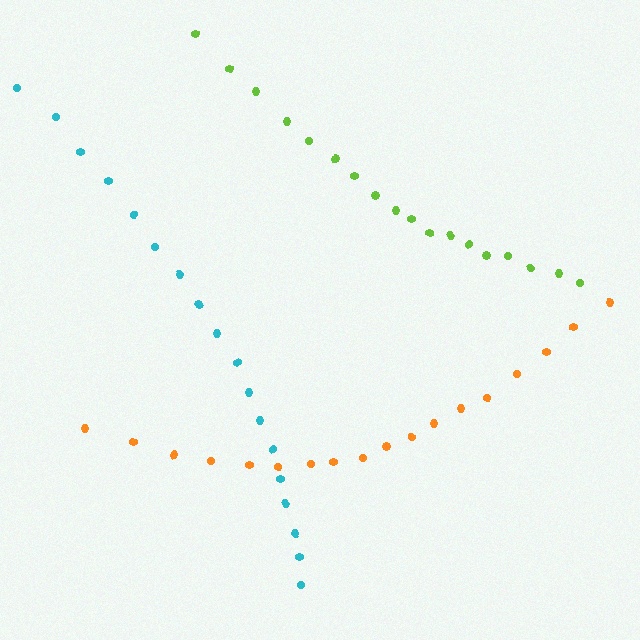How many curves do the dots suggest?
There are 3 distinct paths.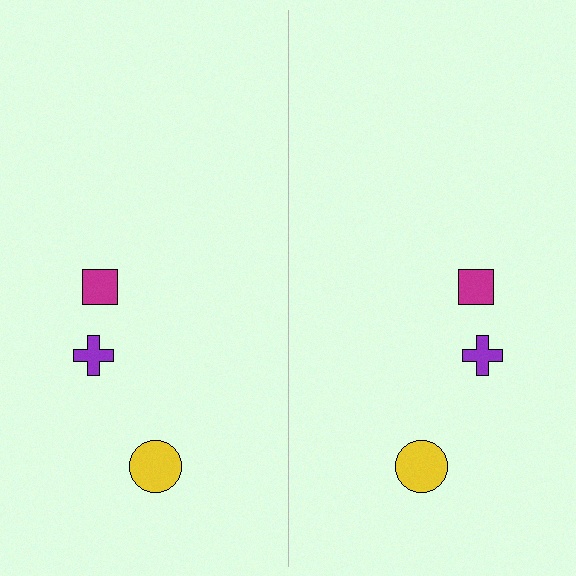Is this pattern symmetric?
Yes, this pattern has bilateral (reflection) symmetry.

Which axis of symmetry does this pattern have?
The pattern has a vertical axis of symmetry running through the center of the image.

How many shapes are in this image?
There are 6 shapes in this image.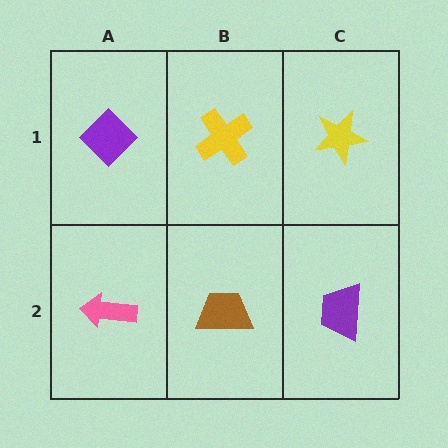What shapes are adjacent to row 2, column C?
A yellow star (row 1, column C), a brown trapezoid (row 2, column B).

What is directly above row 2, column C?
A yellow star.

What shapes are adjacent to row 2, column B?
A yellow cross (row 1, column B), a pink arrow (row 2, column A), a purple trapezoid (row 2, column C).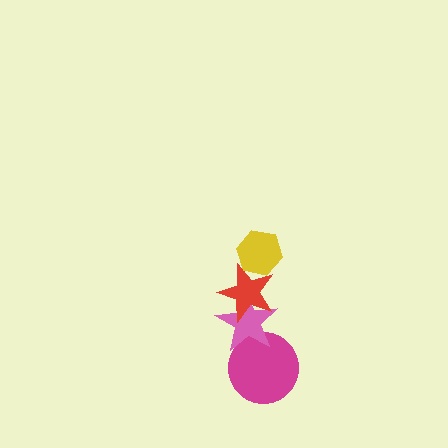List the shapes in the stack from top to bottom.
From top to bottom: the yellow hexagon, the red star, the pink star, the magenta circle.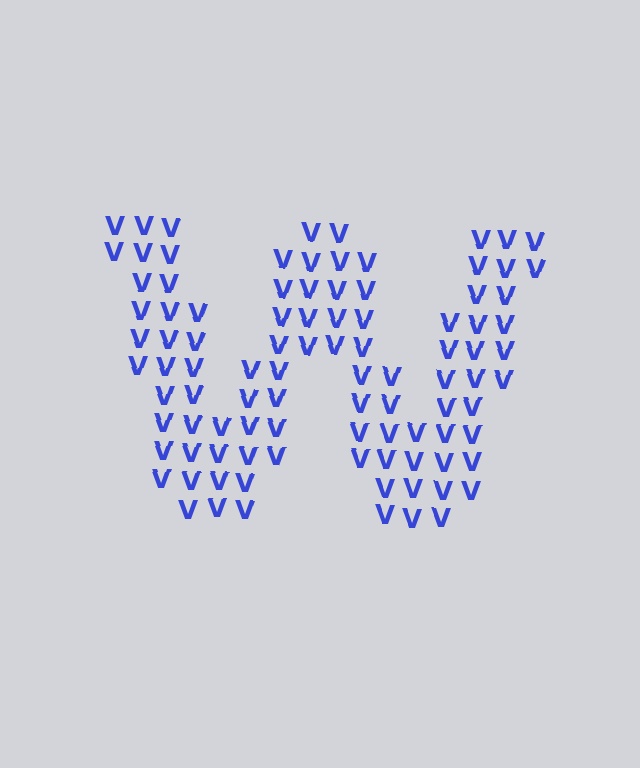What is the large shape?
The large shape is the letter W.